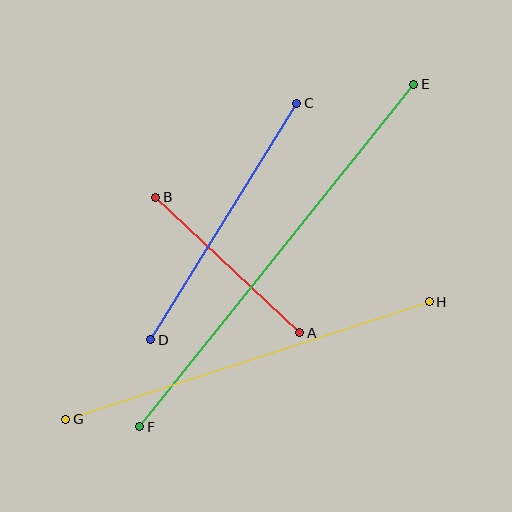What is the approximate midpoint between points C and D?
The midpoint is at approximately (224, 221) pixels.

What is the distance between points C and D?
The distance is approximately 278 pixels.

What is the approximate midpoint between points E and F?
The midpoint is at approximately (277, 256) pixels.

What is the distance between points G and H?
The distance is approximately 382 pixels.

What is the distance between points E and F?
The distance is approximately 438 pixels.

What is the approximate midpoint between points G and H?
The midpoint is at approximately (248, 361) pixels.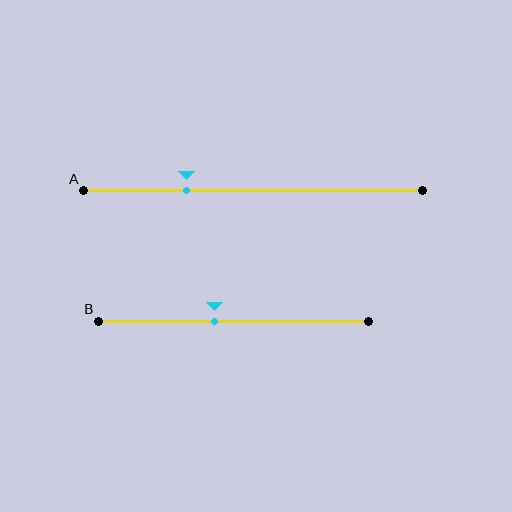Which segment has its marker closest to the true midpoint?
Segment B has its marker closest to the true midpoint.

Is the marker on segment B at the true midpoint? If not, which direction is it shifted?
No, the marker on segment B is shifted to the left by about 7% of the segment length.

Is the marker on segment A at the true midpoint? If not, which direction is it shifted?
No, the marker on segment A is shifted to the left by about 20% of the segment length.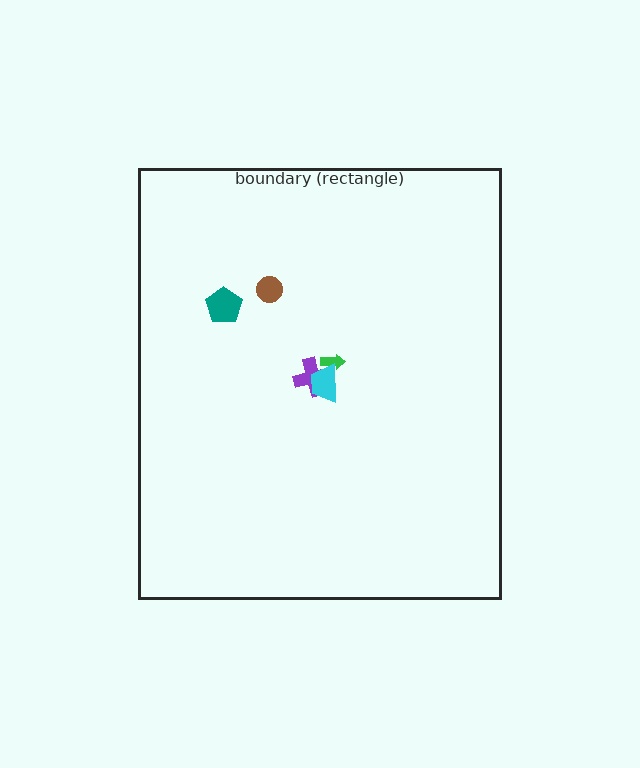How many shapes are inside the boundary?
5 inside, 0 outside.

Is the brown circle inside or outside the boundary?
Inside.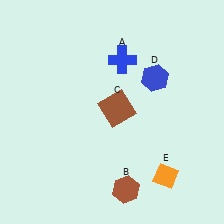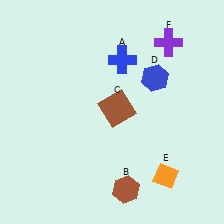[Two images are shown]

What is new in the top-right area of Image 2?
A purple cross (F) was added in the top-right area of Image 2.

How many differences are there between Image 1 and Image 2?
There is 1 difference between the two images.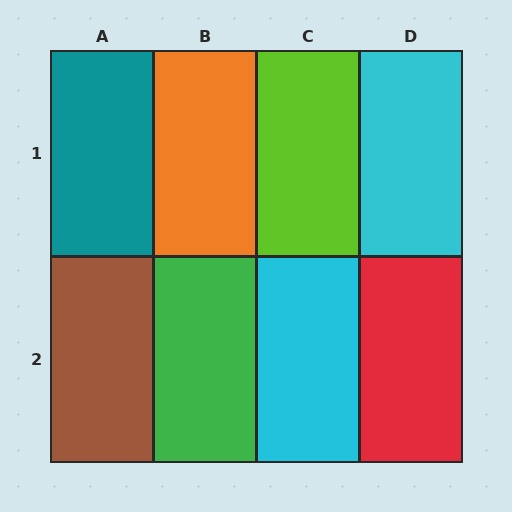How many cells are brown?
1 cell is brown.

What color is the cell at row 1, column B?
Orange.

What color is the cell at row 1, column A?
Teal.